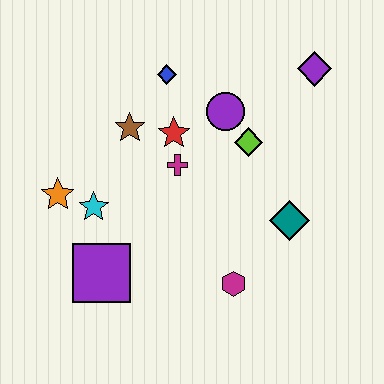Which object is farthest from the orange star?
The purple diamond is farthest from the orange star.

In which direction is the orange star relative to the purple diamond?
The orange star is to the left of the purple diamond.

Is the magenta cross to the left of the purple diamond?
Yes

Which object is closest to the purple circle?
The lime diamond is closest to the purple circle.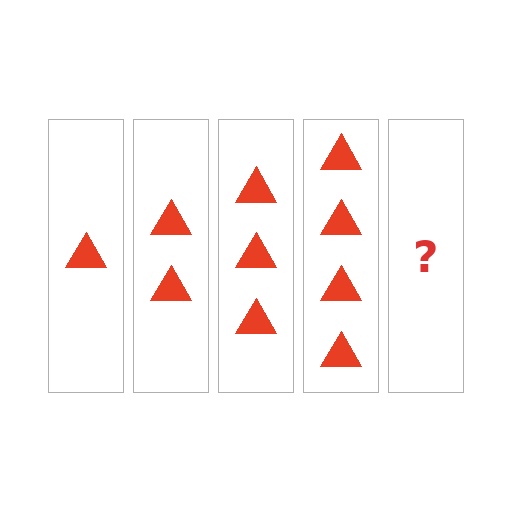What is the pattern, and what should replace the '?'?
The pattern is that each step adds one more triangle. The '?' should be 5 triangles.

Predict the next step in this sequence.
The next step is 5 triangles.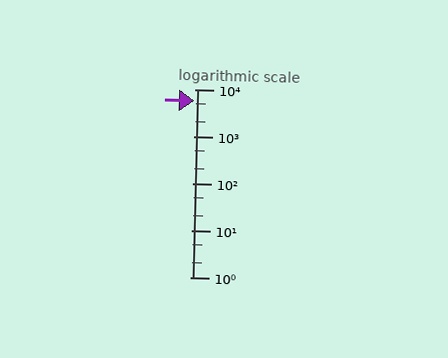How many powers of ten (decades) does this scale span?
The scale spans 4 decades, from 1 to 10000.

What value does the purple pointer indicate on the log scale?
The pointer indicates approximately 5700.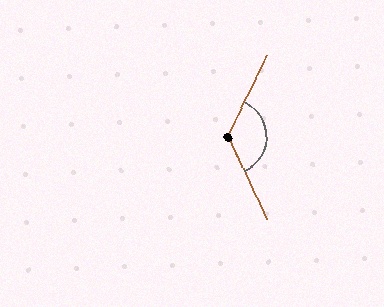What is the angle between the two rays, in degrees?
Approximately 129 degrees.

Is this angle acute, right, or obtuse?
It is obtuse.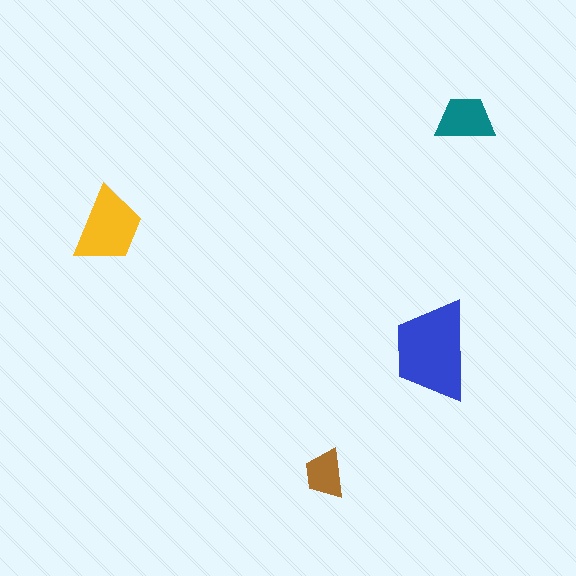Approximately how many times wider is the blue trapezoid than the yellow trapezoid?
About 1.5 times wider.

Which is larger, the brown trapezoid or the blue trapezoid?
The blue one.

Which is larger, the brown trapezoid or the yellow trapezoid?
The yellow one.